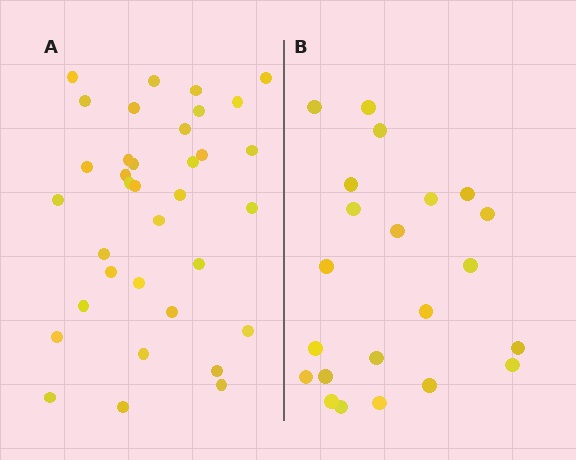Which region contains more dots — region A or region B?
Region A (the left region) has more dots.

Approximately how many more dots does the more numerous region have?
Region A has approximately 15 more dots than region B.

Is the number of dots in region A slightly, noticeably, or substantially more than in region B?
Region A has substantially more. The ratio is roughly 1.6 to 1.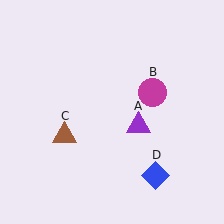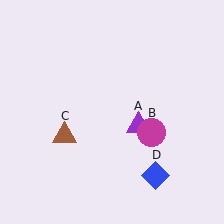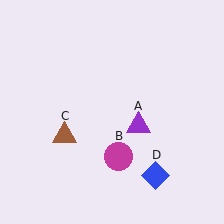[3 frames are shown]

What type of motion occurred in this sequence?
The magenta circle (object B) rotated clockwise around the center of the scene.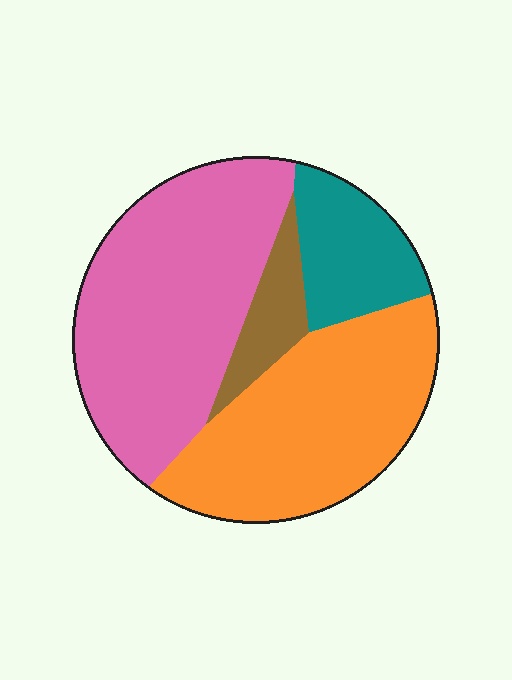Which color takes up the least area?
Brown, at roughly 10%.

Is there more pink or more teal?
Pink.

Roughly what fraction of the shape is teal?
Teal takes up about one eighth (1/8) of the shape.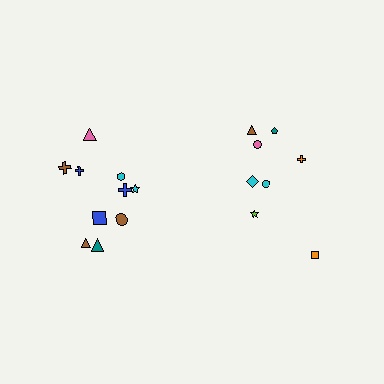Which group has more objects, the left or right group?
The left group.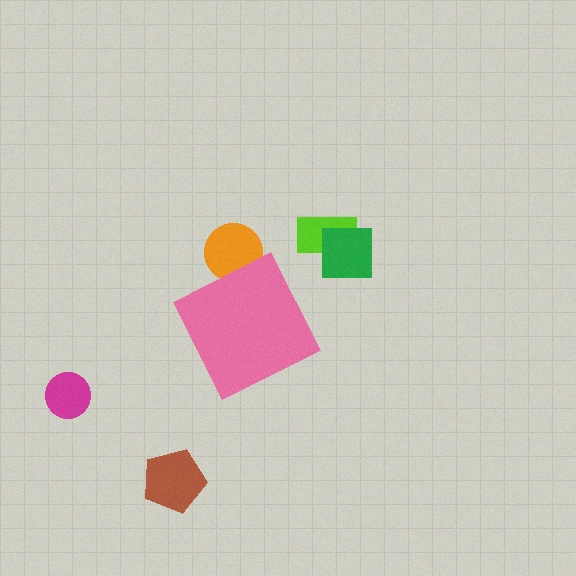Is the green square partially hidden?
No, the green square is fully visible.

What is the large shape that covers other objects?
A pink diamond.